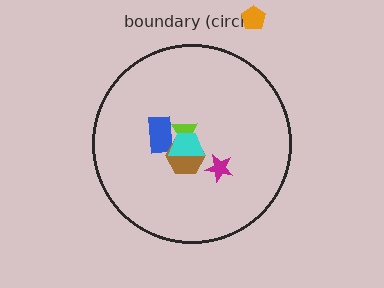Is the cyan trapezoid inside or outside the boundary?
Inside.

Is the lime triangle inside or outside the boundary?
Inside.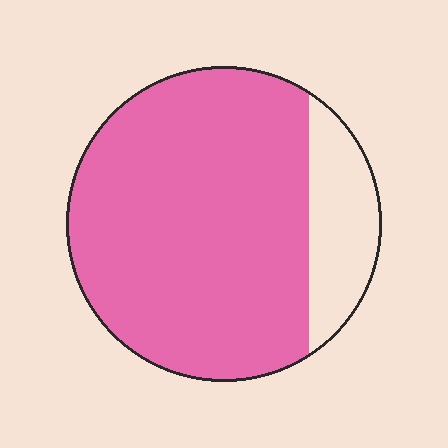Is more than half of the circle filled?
Yes.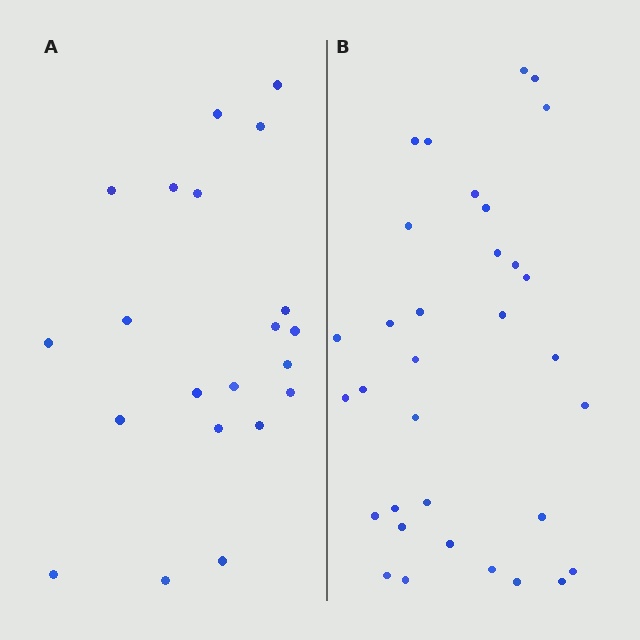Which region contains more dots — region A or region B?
Region B (the right region) has more dots.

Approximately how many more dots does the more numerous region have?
Region B has roughly 12 or so more dots than region A.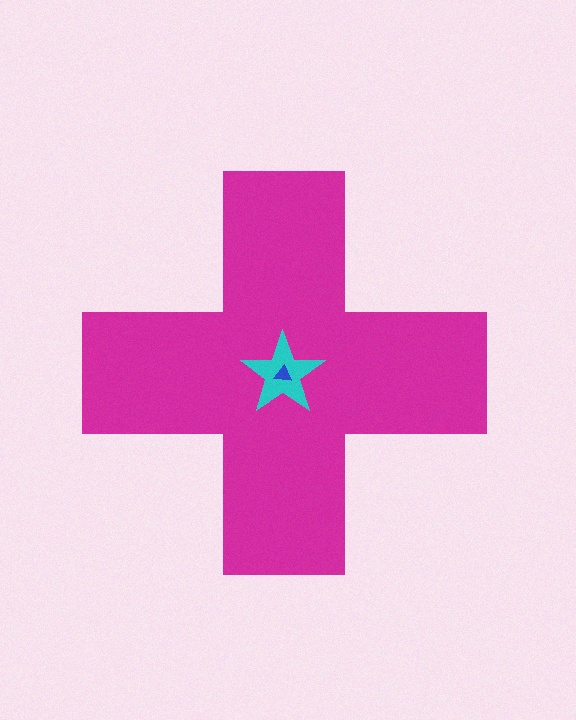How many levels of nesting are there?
3.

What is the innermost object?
The blue triangle.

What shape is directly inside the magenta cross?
The cyan star.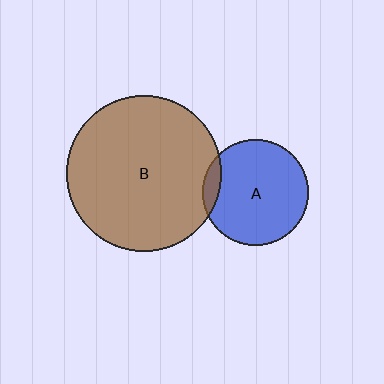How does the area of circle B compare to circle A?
Approximately 2.1 times.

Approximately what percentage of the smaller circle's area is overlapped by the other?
Approximately 10%.